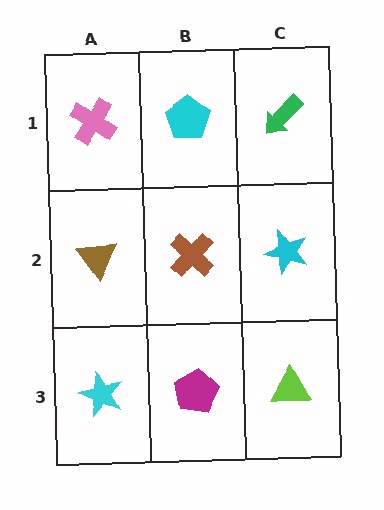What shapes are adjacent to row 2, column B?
A cyan pentagon (row 1, column B), a magenta pentagon (row 3, column B), a brown triangle (row 2, column A), a cyan star (row 2, column C).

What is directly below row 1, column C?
A cyan star.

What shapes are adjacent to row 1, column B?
A brown cross (row 2, column B), a pink cross (row 1, column A), a green arrow (row 1, column C).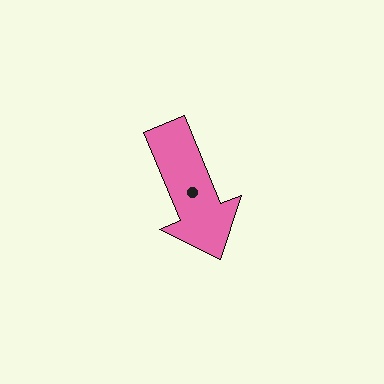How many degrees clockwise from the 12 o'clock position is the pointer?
Approximately 157 degrees.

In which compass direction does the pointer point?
Southeast.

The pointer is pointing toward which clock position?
Roughly 5 o'clock.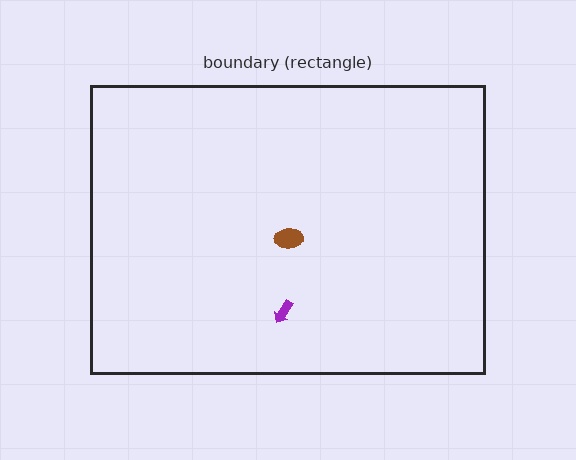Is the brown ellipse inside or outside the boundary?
Inside.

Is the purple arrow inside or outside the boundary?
Inside.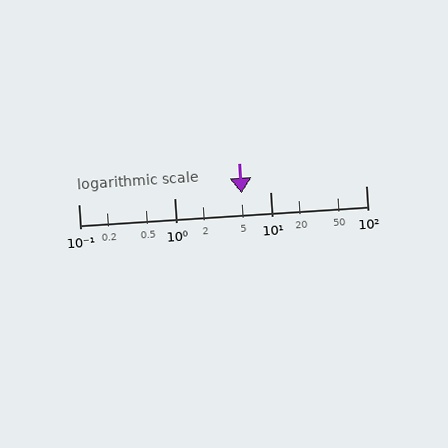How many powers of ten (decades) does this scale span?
The scale spans 3 decades, from 0.1 to 100.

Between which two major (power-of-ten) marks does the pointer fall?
The pointer is between 1 and 10.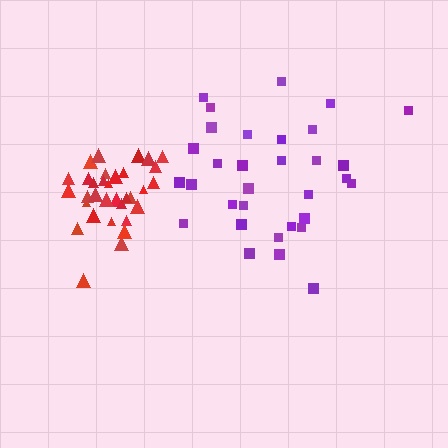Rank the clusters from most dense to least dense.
red, purple.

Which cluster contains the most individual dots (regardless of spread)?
Red (33).